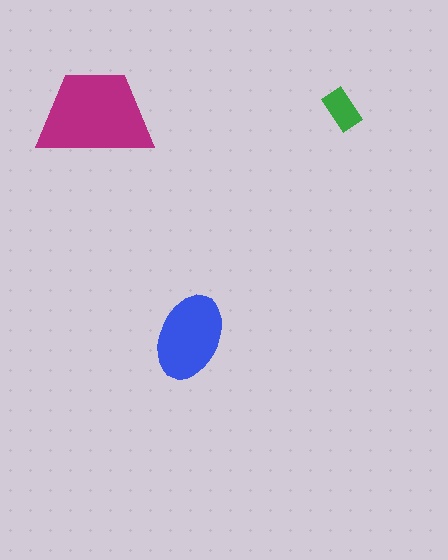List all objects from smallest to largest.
The green rectangle, the blue ellipse, the magenta trapezoid.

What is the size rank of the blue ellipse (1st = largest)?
2nd.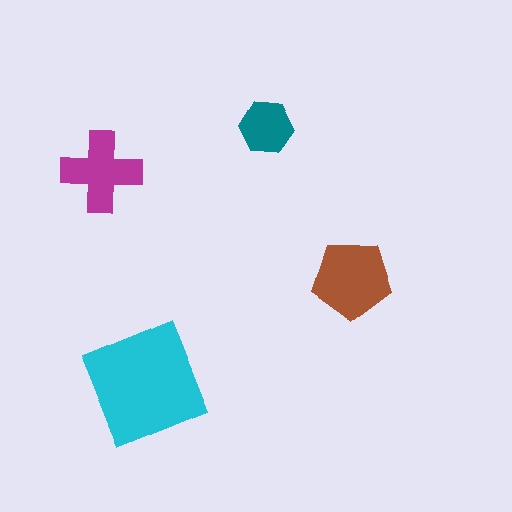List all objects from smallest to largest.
The teal hexagon, the magenta cross, the brown pentagon, the cyan square.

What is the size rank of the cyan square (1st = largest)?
1st.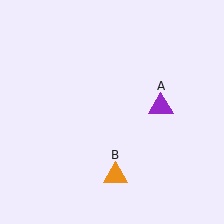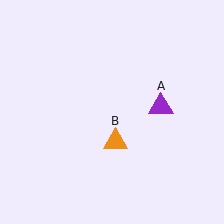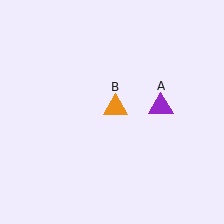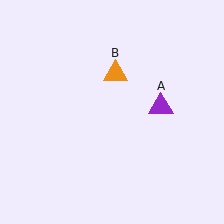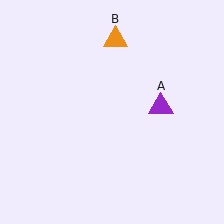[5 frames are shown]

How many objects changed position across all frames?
1 object changed position: orange triangle (object B).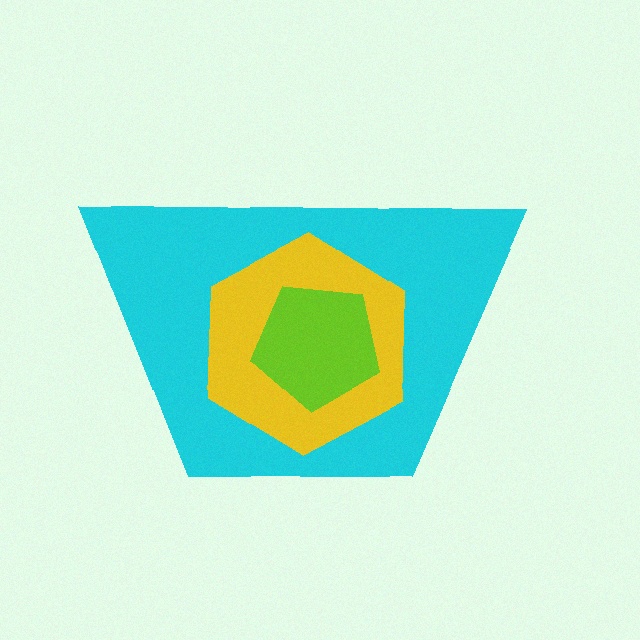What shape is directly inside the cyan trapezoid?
The yellow hexagon.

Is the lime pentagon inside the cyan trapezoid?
Yes.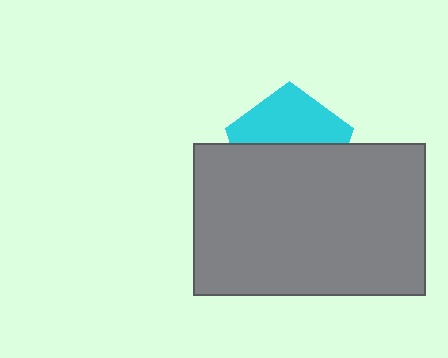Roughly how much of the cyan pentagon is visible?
About half of it is visible (roughly 45%).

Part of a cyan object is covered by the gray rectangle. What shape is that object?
It is a pentagon.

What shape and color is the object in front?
The object in front is a gray rectangle.